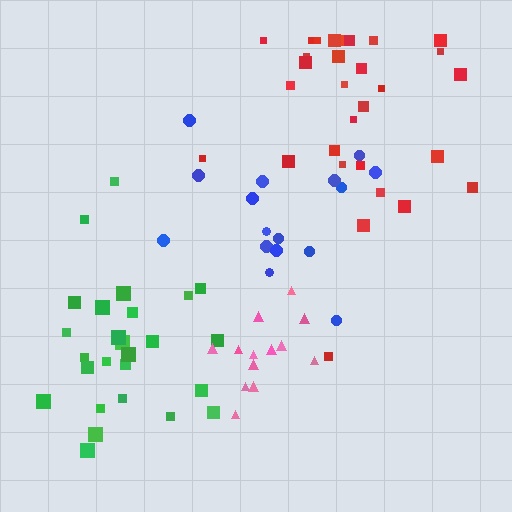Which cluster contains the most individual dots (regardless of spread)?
Red (31).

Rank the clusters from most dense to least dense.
pink, green, red, blue.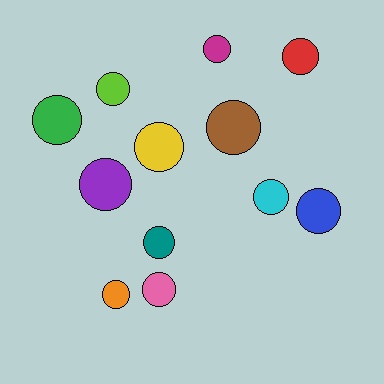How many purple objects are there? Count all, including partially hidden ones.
There is 1 purple object.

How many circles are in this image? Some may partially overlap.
There are 12 circles.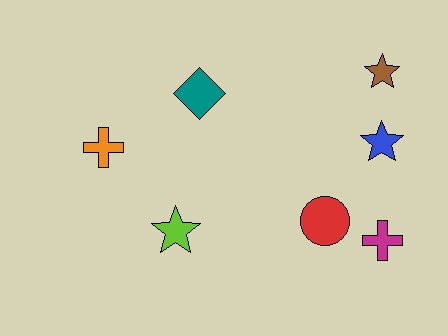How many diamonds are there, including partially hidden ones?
There is 1 diamond.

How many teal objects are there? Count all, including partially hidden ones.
There is 1 teal object.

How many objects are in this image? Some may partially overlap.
There are 7 objects.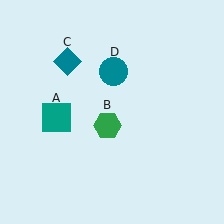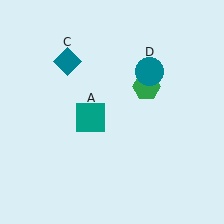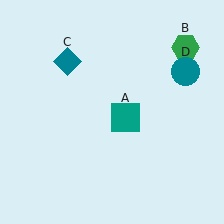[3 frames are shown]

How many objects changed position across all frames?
3 objects changed position: teal square (object A), green hexagon (object B), teal circle (object D).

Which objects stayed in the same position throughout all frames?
Teal diamond (object C) remained stationary.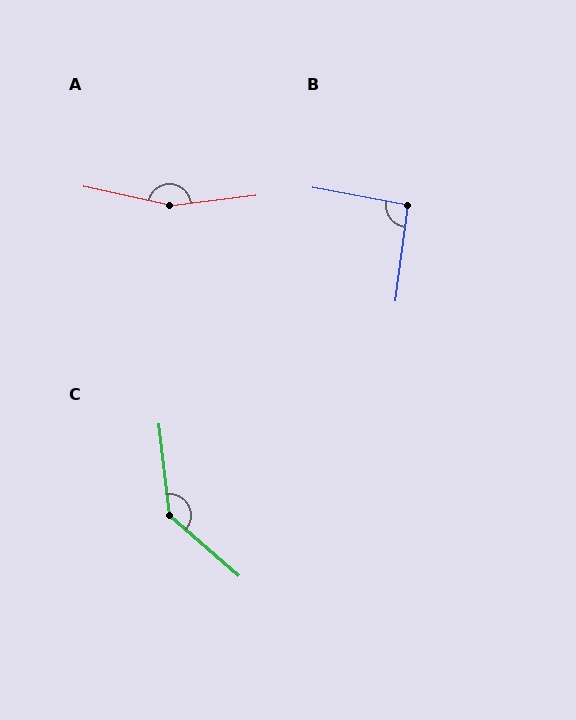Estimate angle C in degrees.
Approximately 138 degrees.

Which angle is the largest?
A, at approximately 161 degrees.